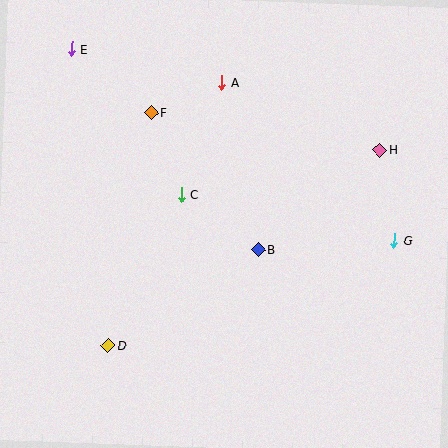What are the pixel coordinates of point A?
Point A is at (222, 83).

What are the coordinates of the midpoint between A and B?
The midpoint between A and B is at (240, 166).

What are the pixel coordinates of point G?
Point G is at (394, 240).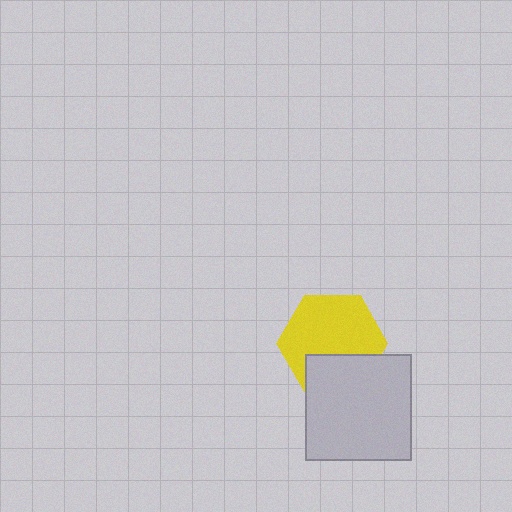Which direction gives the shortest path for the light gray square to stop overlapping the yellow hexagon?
Moving down gives the shortest separation.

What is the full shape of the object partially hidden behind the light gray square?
The partially hidden object is a yellow hexagon.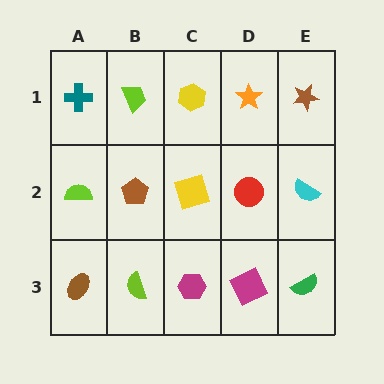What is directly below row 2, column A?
A brown ellipse.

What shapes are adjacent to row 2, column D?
An orange star (row 1, column D), a magenta square (row 3, column D), a yellow square (row 2, column C), a cyan semicircle (row 2, column E).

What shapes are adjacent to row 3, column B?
A brown pentagon (row 2, column B), a brown ellipse (row 3, column A), a magenta hexagon (row 3, column C).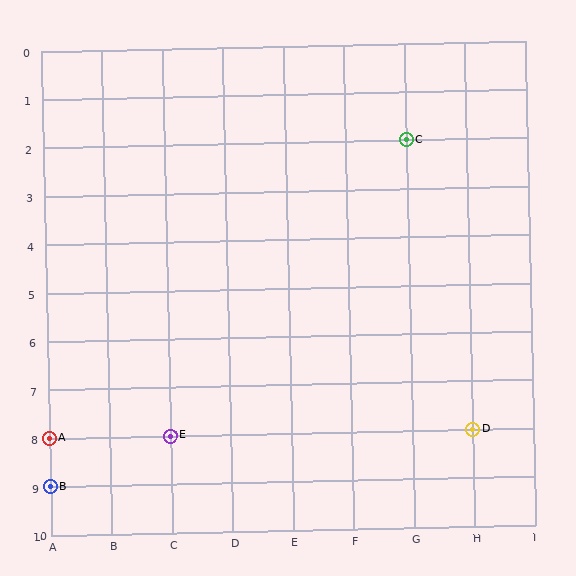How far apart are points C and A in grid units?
Points C and A are 6 columns and 6 rows apart (about 8.5 grid units diagonally).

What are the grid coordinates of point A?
Point A is at grid coordinates (A, 8).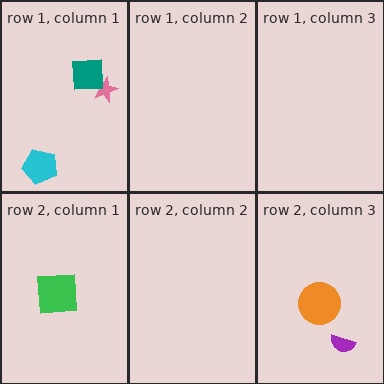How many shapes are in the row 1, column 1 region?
3.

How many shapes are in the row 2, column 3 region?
2.